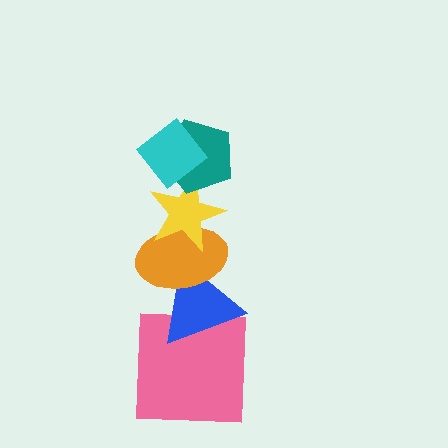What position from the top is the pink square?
The pink square is 6th from the top.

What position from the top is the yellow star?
The yellow star is 3rd from the top.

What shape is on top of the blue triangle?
The orange ellipse is on top of the blue triangle.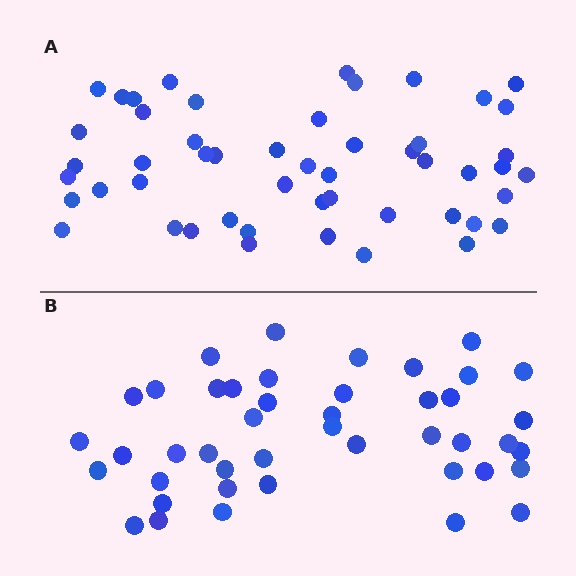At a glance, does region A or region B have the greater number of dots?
Region A (the top region) has more dots.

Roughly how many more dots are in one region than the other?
Region A has roughly 8 or so more dots than region B.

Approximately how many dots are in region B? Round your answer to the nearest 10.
About 40 dots. (The exact count is 44, which rounds to 40.)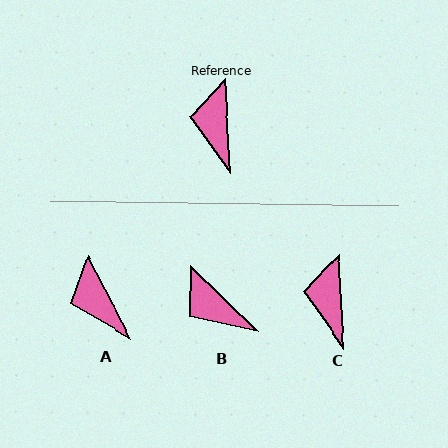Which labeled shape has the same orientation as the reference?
C.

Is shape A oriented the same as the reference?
No, it is off by about 24 degrees.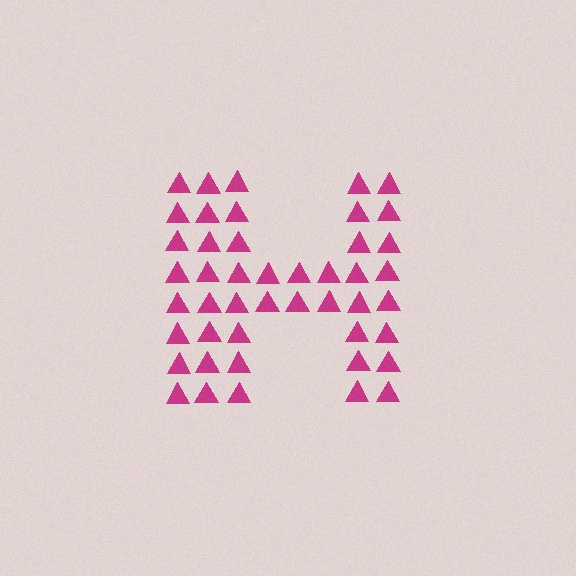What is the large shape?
The large shape is the letter H.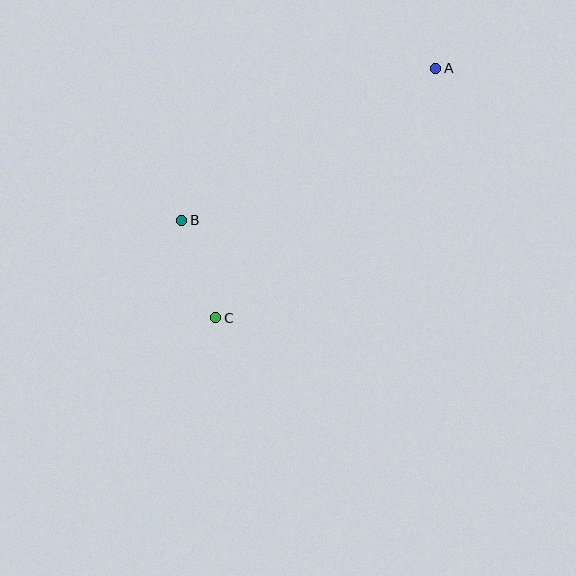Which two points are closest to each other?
Points B and C are closest to each other.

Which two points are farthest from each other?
Points A and C are farthest from each other.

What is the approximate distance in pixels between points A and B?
The distance between A and B is approximately 296 pixels.